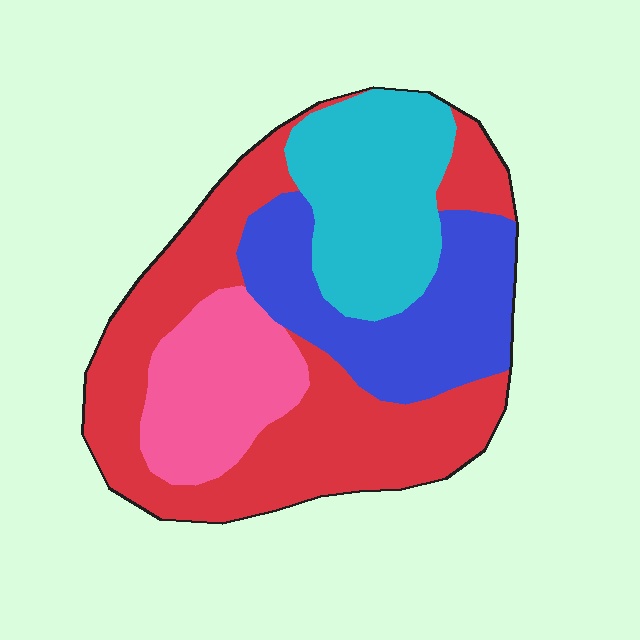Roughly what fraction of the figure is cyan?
Cyan takes up about one fifth (1/5) of the figure.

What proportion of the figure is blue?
Blue covers roughly 20% of the figure.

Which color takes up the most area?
Red, at roughly 40%.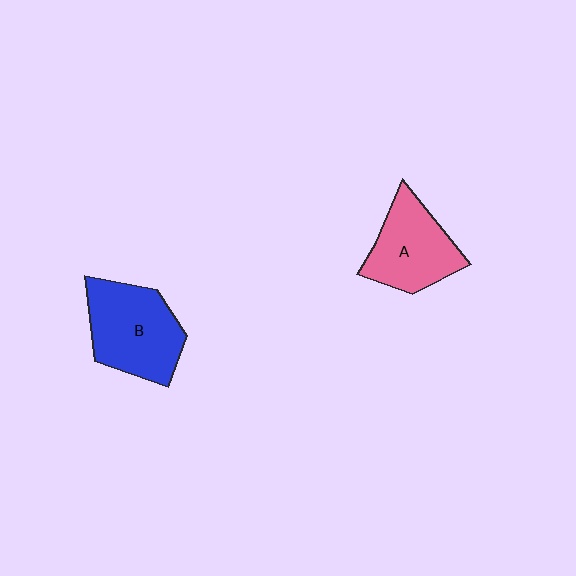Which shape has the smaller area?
Shape A (pink).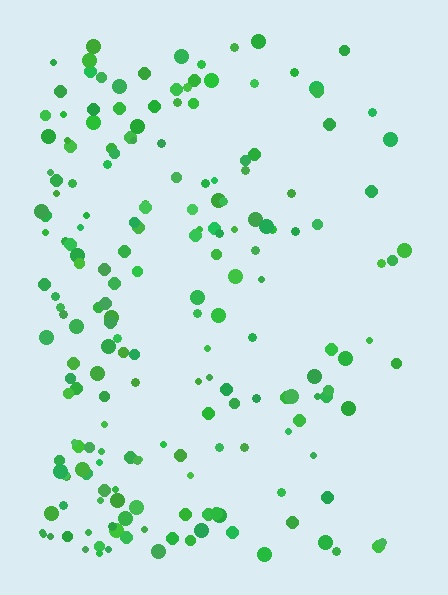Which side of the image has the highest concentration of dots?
The left.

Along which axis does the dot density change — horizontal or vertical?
Horizontal.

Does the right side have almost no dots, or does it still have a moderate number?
Still a moderate number, just noticeably fewer than the left.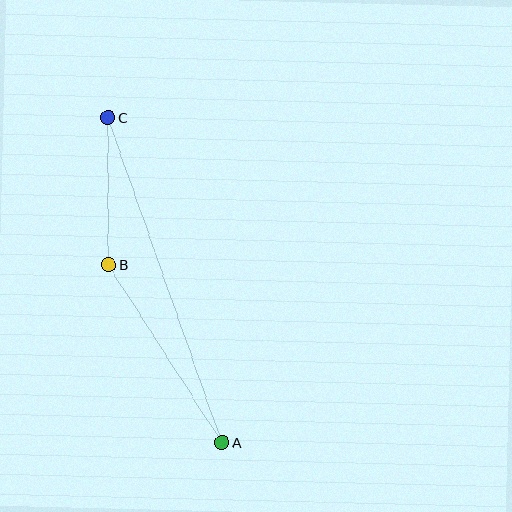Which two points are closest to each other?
Points B and C are closest to each other.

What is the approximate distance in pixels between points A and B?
The distance between A and B is approximately 211 pixels.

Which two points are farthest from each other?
Points A and C are farthest from each other.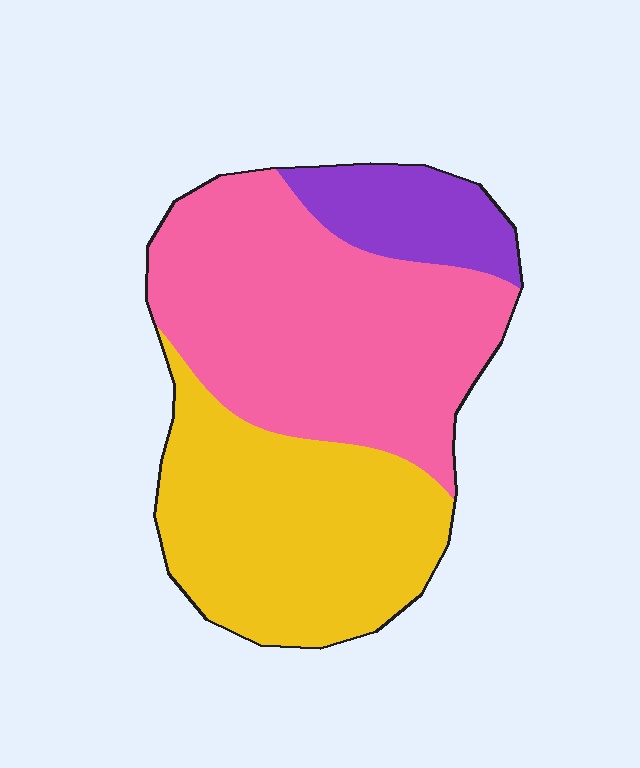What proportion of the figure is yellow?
Yellow covers 39% of the figure.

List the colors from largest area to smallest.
From largest to smallest: pink, yellow, purple.